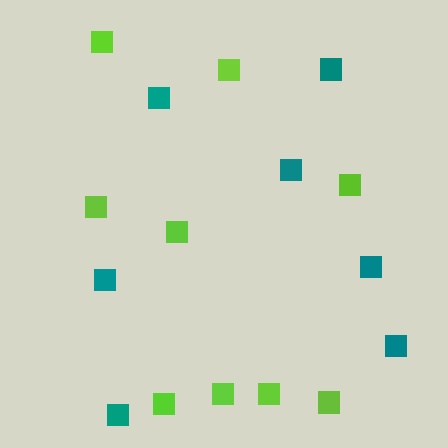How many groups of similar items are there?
There are 2 groups: one group of teal squares (7) and one group of lime squares (9).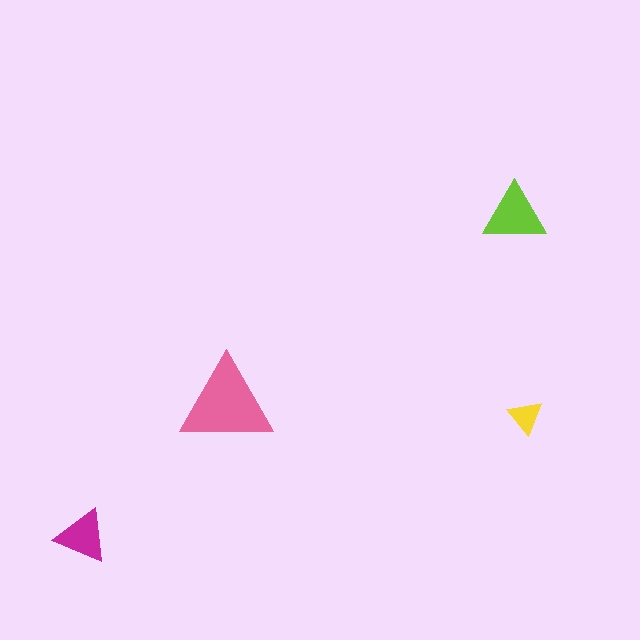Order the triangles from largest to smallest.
the pink one, the lime one, the magenta one, the yellow one.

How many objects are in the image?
There are 4 objects in the image.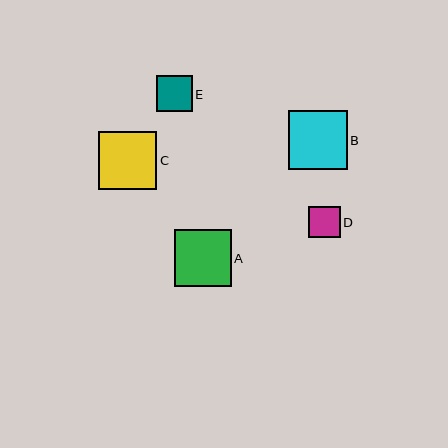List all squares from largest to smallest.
From largest to smallest: B, C, A, E, D.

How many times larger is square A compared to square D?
Square A is approximately 1.8 times the size of square D.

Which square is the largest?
Square B is the largest with a size of approximately 59 pixels.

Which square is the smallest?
Square D is the smallest with a size of approximately 32 pixels.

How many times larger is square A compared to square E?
Square A is approximately 1.6 times the size of square E.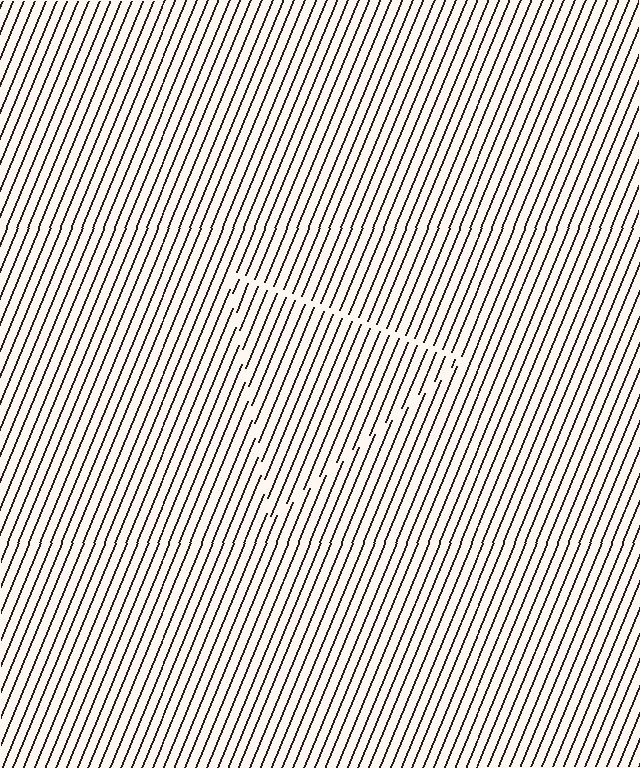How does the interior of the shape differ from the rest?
The interior of the shape contains the same grating, shifted by half a period — the contour is defined by the phase discontinuity where line-ends from the inner and outer gratings abut.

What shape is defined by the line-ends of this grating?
An illusory triangle. The interior of the shape contains the same grating, shifted by half a period — the contour is defined by the phase discontinuity where line-ends from the inner and outer gratings abut.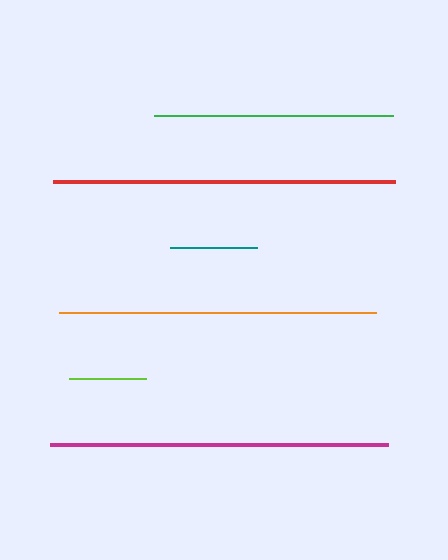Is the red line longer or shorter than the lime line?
The red line is longer than the lime line.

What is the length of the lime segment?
The lime segment is approximately 77 pixels long.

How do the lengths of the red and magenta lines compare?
The red and magenta lines are approximately the same length.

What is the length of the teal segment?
The teal segment is approximately 88 pixels long.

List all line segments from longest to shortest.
From longest to shortest: red, magenta, orange, green, teal, lime.